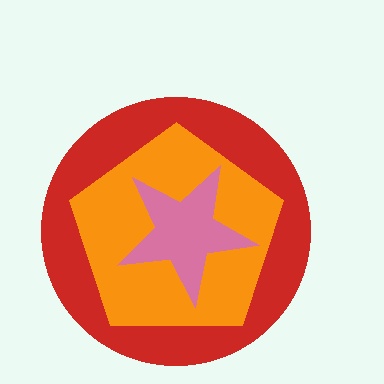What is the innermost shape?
The pink star.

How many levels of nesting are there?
3.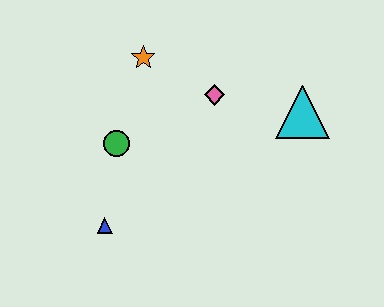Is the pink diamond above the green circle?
Yes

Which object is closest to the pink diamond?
The orange star is closest to the pink diamond.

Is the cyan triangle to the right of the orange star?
Yes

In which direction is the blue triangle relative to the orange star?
The blue triangle is below the orange star.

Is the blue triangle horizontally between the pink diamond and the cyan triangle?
No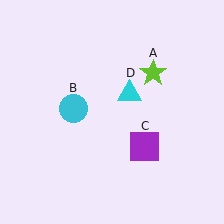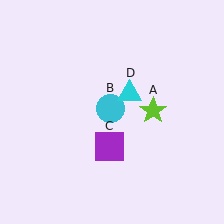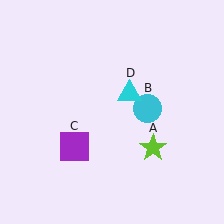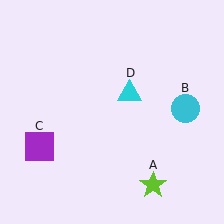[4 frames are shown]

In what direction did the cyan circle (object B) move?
The cyan circle (object B) moved right.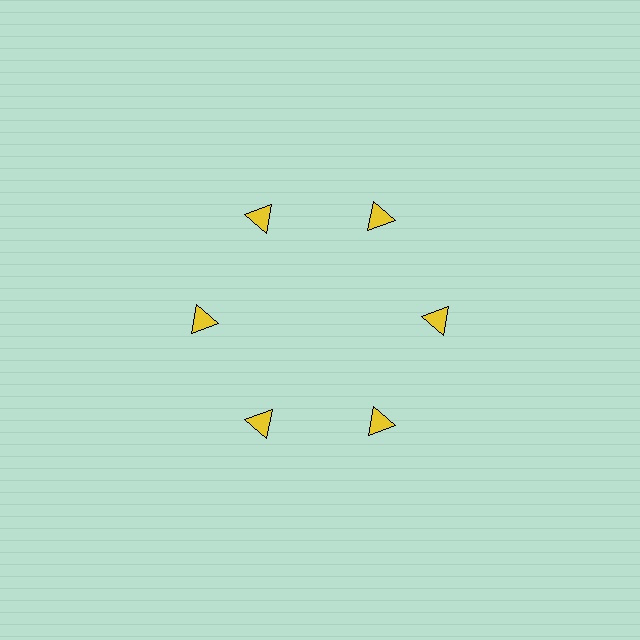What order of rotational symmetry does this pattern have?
This pattern has 6-fold rotational symmetry.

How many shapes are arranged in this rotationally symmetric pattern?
There are 6 shapes, arranged in 6 groups of 1.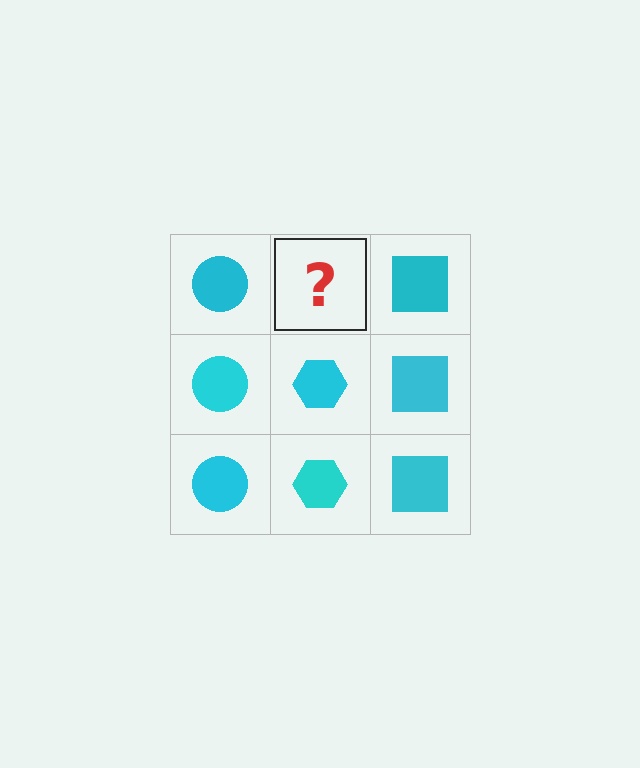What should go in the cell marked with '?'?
The missing cell should contain a cyan hexagon.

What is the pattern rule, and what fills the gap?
The rule is that each column has a consistent shape. The gap should be filled with a cyan hexagon.